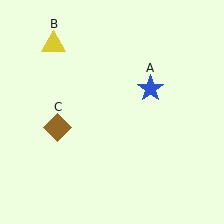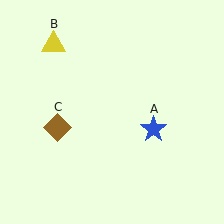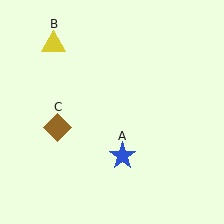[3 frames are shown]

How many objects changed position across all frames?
1 object changed position: blue star (object A).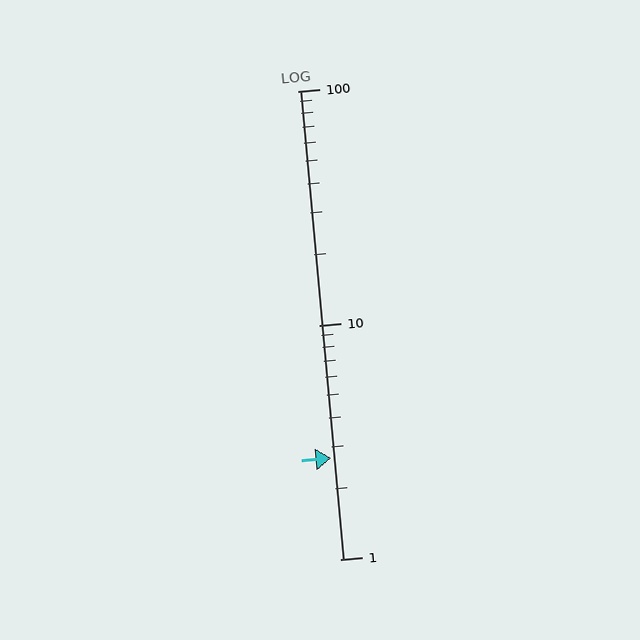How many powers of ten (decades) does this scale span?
The scale spans 2 decades, from 1 to 100.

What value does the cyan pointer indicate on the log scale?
The pointer indicates approximately 2.7.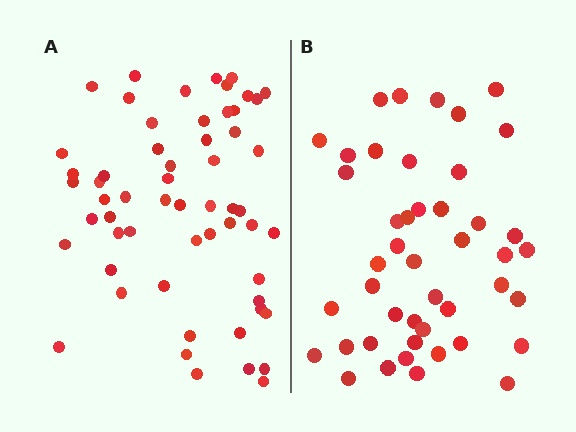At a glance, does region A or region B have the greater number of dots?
Region A (the left region) has more dots.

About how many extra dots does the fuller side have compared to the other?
Region A has approximately 15 more dots than region B.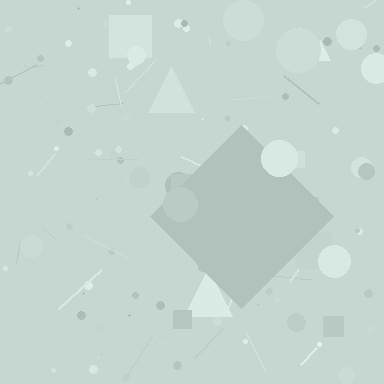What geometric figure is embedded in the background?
A diamond is embedded in the background.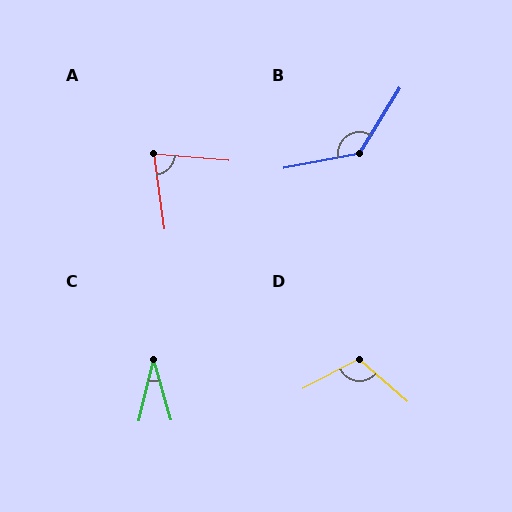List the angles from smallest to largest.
C (29°), A (77°), D (111°), B (133°).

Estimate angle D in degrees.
Approximately 111 degrees.